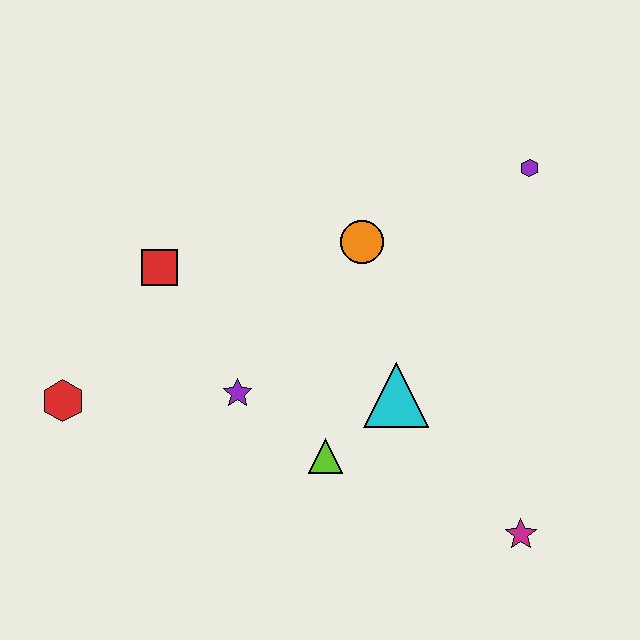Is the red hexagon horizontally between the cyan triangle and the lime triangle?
No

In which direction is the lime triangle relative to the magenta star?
The lime triangle is to the left of the magenta star.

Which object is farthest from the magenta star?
The red hexagon is farthest from the magenta star.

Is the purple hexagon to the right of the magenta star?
Yes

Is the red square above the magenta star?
Yes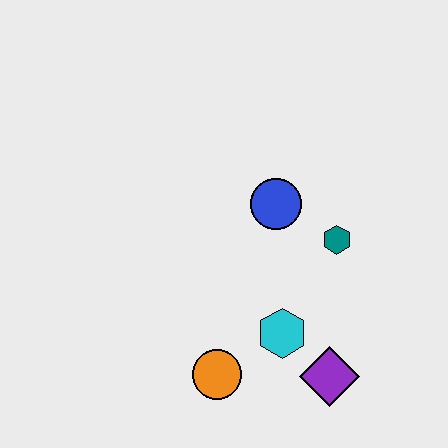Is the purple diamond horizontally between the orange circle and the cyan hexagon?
No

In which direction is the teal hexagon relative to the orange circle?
The teal hexagon is above the orange circle.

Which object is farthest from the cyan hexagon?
The blue circle is farthest from the cyan hexagon.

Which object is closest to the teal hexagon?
The blue circle is closest to the teal hexagon.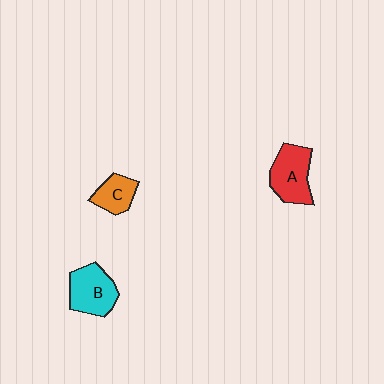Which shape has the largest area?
Shape A (red).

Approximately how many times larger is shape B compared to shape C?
Approximately 1.6 times.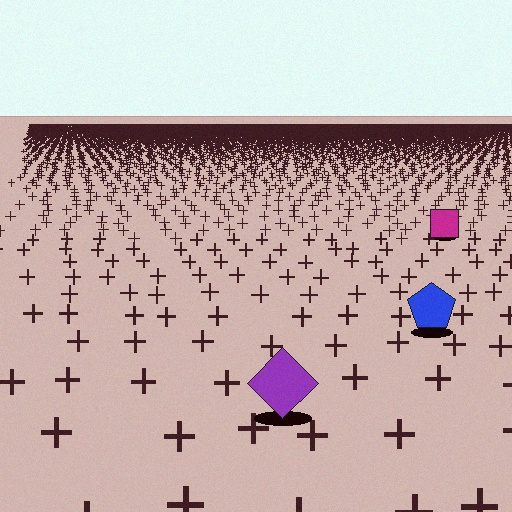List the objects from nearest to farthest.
From nearest to farthest: the purple diamond, the blue pentagon, the magenta square.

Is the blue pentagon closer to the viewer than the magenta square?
Yes. The blue pentagon is closer — you can tell from the texture gradient: the ground texture is coarser near it.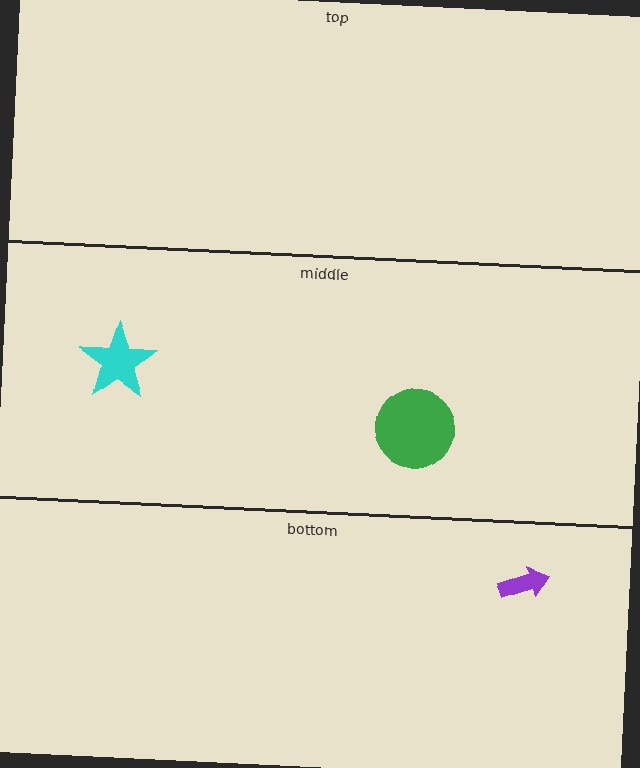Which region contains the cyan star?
The middle region.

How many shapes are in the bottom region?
1.